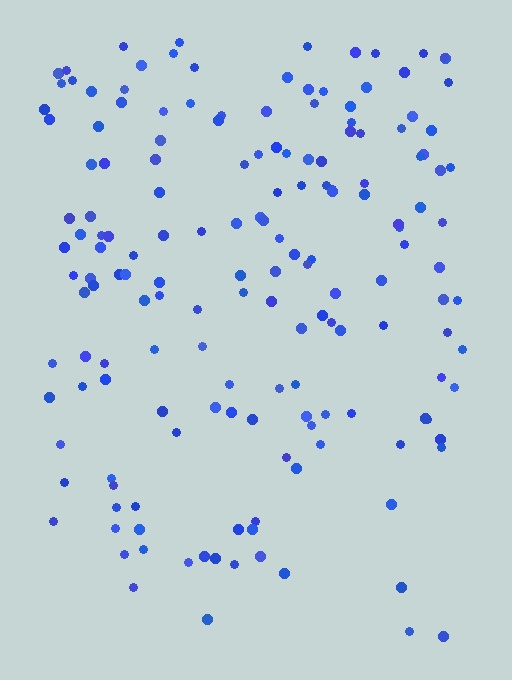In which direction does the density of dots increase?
From bottom to top, with the top side densest.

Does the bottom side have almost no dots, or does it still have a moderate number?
Still a moderate number, just noticeably fewer than the top.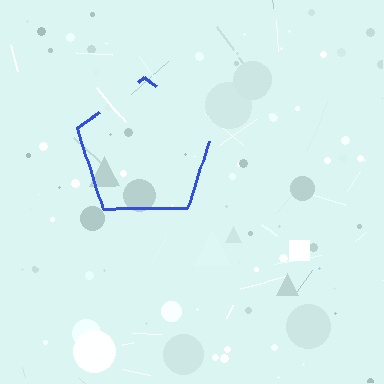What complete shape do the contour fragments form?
The contour fragments form a pentagon.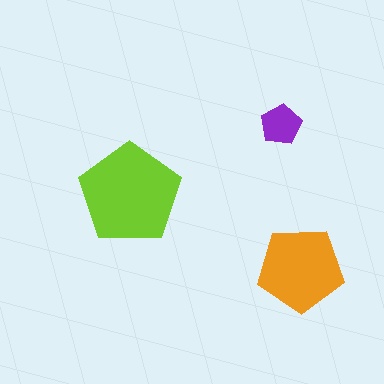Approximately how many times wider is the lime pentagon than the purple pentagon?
About 2.5 times wider.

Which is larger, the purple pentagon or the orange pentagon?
The orange one.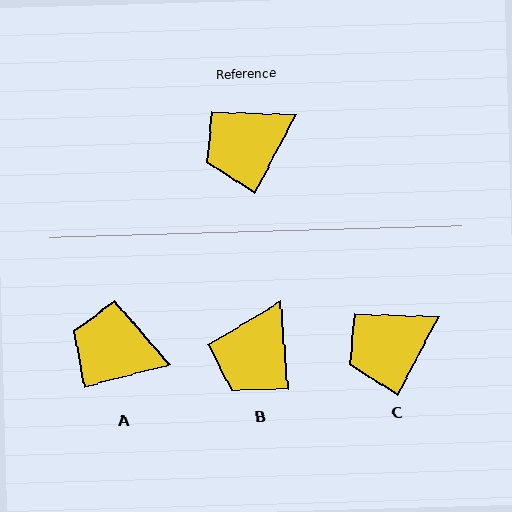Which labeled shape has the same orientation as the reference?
C.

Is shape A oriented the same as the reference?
No, it is off by about 48 degrees.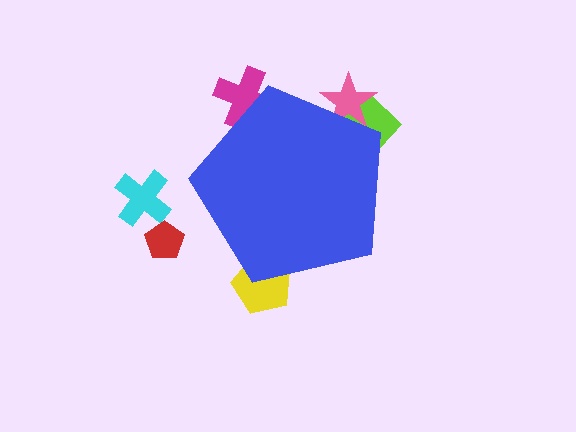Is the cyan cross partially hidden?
No, the cyan cross is fully visible.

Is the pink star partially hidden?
Yes, the pink star is partially hidden behind the blue pentagon.